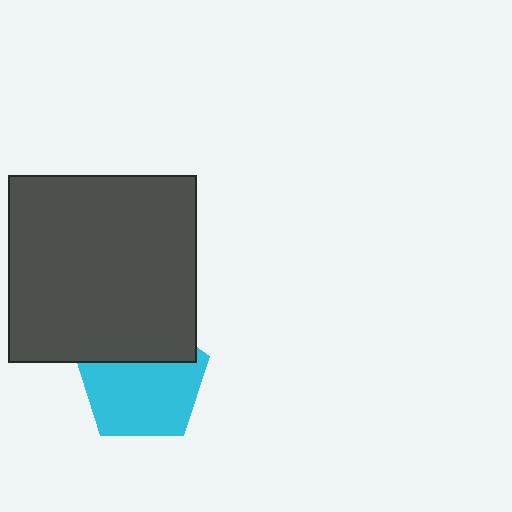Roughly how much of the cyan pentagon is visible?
Most of it is visible (roughly 66%).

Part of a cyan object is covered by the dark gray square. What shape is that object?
It is a pentagon.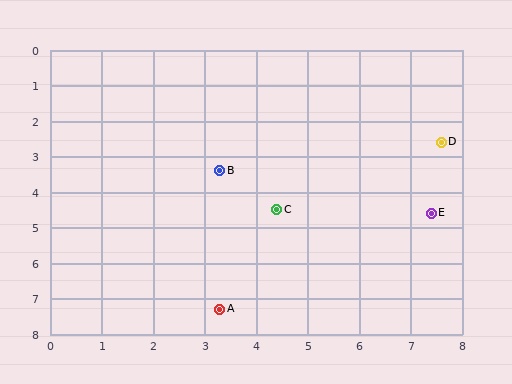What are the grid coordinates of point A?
Point A is at approximately (3.3, 7.3).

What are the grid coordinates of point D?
Point D is at approximately (7.6, 2.6).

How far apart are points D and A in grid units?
Points D and A are about 6.4 grid units apart.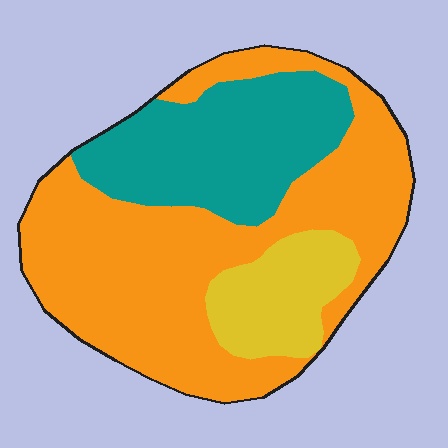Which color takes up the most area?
Orange, at roughly 60%.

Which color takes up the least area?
Yellow, at roughly 15%.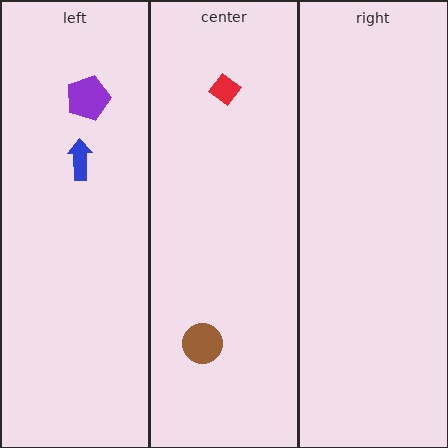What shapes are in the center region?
The red diamond, the brown circle.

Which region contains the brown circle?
The center region.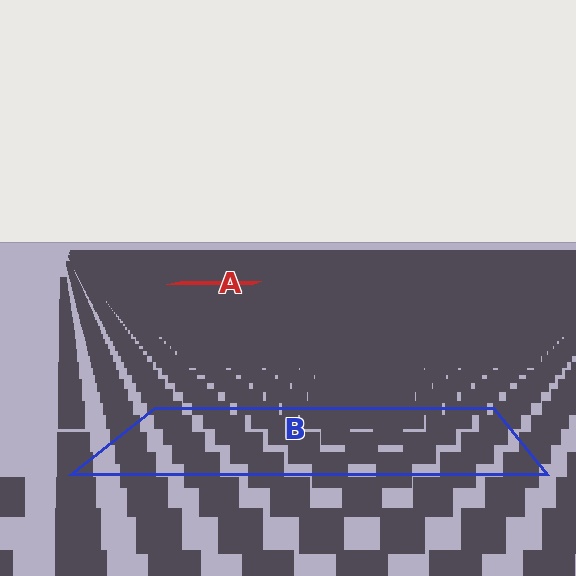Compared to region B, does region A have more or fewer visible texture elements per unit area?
Region A has more texture elements per unit area — they are packed more densely because it is farther away.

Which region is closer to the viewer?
Region B is closer. The texture elements there are larger and more spread out.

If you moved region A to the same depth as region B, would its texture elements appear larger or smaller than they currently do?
They would appear larger. At a closer depth, the same texture elements are projected at a bigger on-screen size.